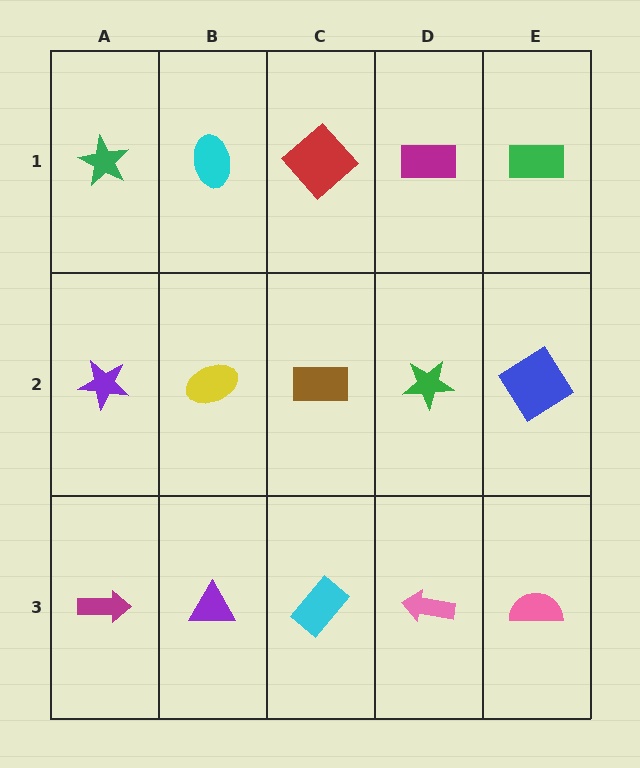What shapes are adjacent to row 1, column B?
A yellow ellipse (row 2, column B), a green star (row 1, column A), a red diamond (row 1, column C).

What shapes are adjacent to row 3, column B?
A yellow ellipse (row 2, column B), a magenta arrow (row 3, column A), a cyan rectangle (row 3, column C).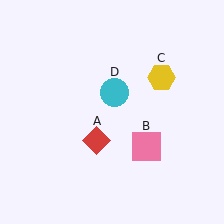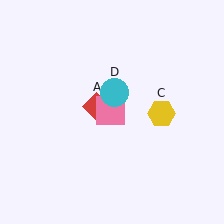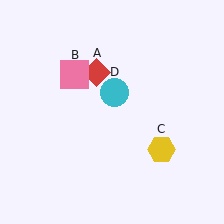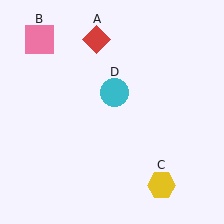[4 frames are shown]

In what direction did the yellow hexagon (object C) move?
The yellow hexagon (object C) moved down.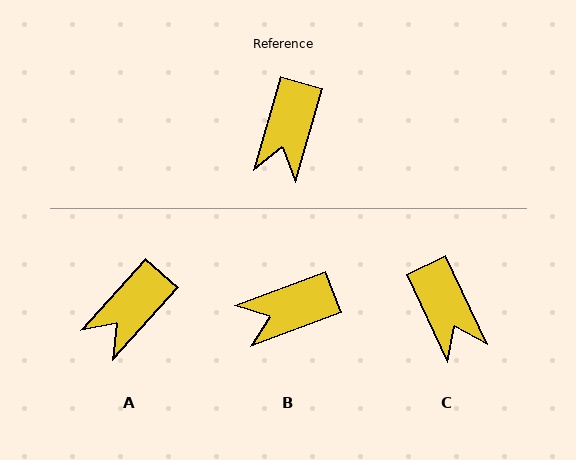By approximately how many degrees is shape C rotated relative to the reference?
Approximately 41 degrees counter-clockwise.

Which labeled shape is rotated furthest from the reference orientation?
B, about 54 degrees away.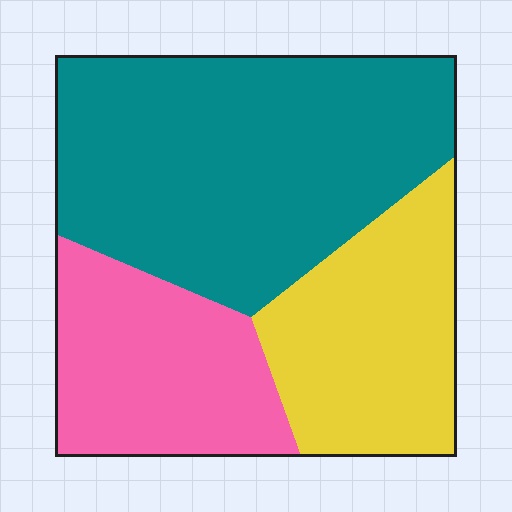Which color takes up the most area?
Teal, at roughly 50%.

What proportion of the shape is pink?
Pink takes up less than a quarter of the shape.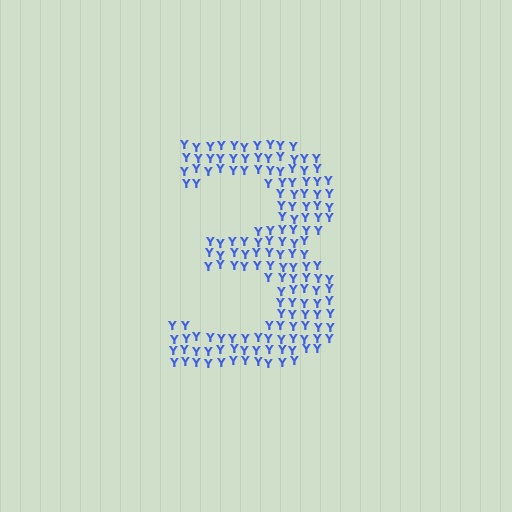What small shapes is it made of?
It is made of small letter Y's.